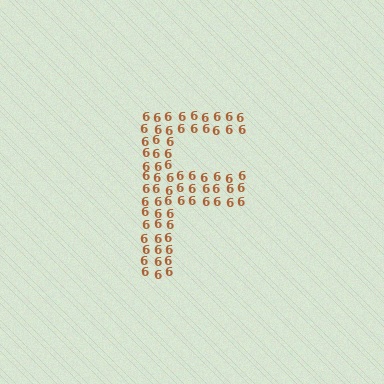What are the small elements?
The small elements are digit 6's.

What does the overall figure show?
The overall figure shows the letter F.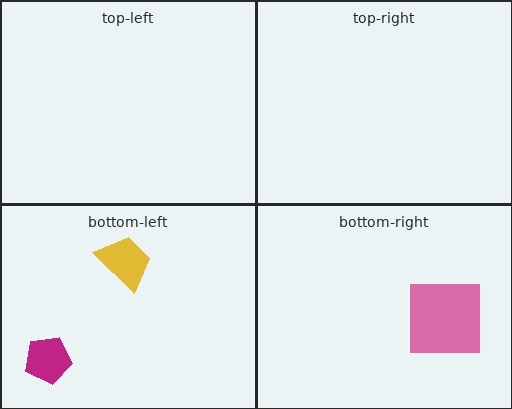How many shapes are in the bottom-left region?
2.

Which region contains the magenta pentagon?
The bottom-left region.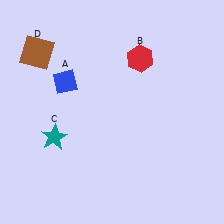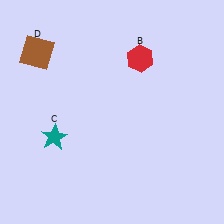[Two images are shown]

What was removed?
The blue diamond (A) was removed in Image 2.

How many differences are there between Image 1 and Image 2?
There is 1 difference between the two images.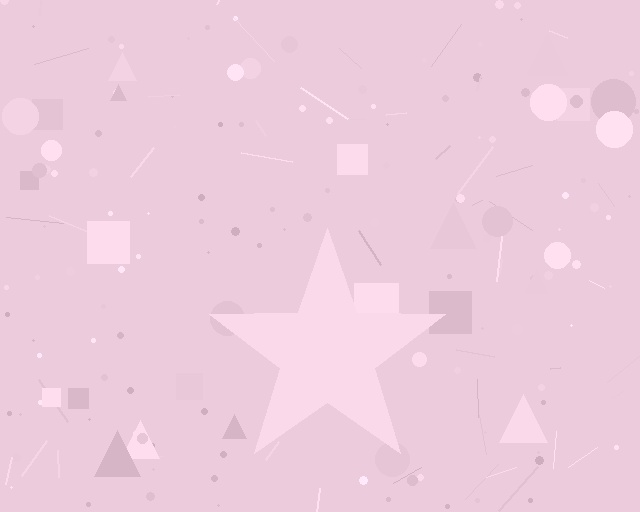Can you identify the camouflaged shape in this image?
The camouflaged shape is a star.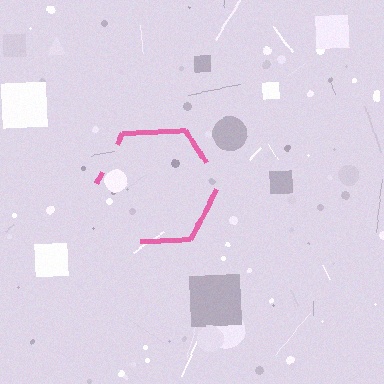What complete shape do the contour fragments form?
The contour fragments form a hexagon.